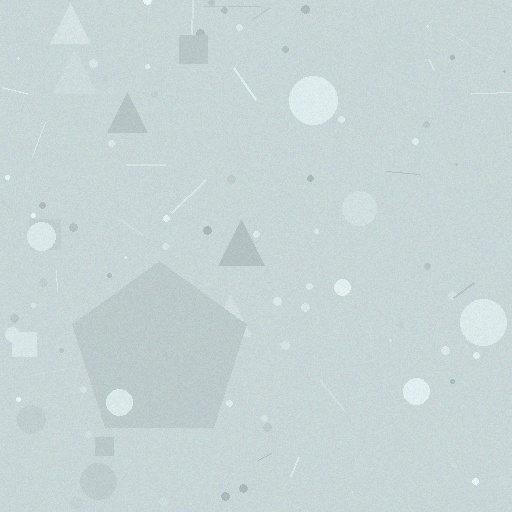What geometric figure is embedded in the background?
A pentagon is embedded in the background.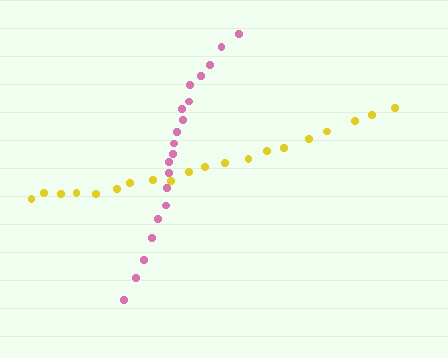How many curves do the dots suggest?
There are 2 distinct paths.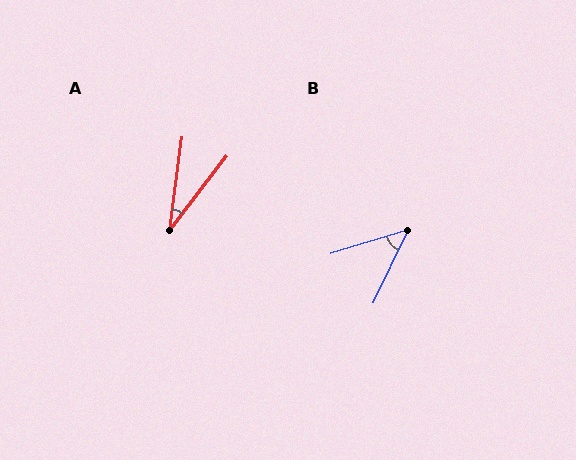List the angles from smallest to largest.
A (30°), B (48°).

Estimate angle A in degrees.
Approximately 30 degrees.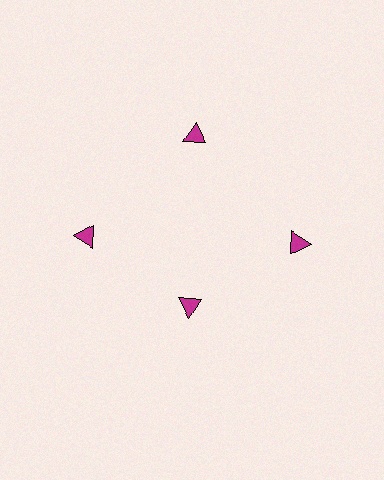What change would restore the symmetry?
The symmetry would be restored by moving it outward, back onto the ring so that all 4 triangles sit at equal angles and equal distance from the center.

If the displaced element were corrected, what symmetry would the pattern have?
It would have 4-fold rotational symmetry — the pattern would map onto itself every 90 degrees.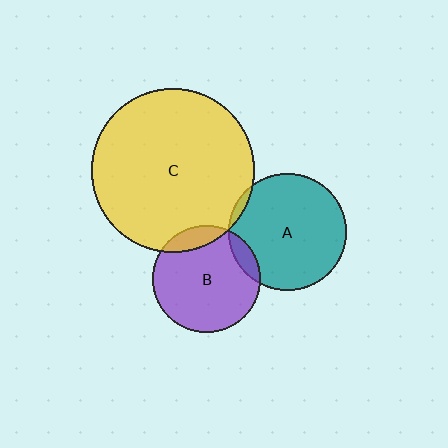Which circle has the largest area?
Circle C (yellow).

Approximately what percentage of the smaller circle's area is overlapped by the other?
Approximately 10%.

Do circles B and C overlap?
Yes.